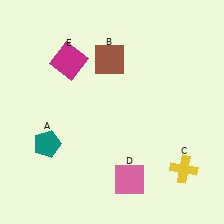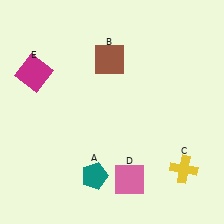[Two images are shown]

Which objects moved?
The objects that moved are: the teal pentagon (A), the magenta square (E).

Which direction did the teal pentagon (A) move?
The teal pentagon (A) moved right.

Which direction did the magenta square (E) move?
The magenta square (E) moved left.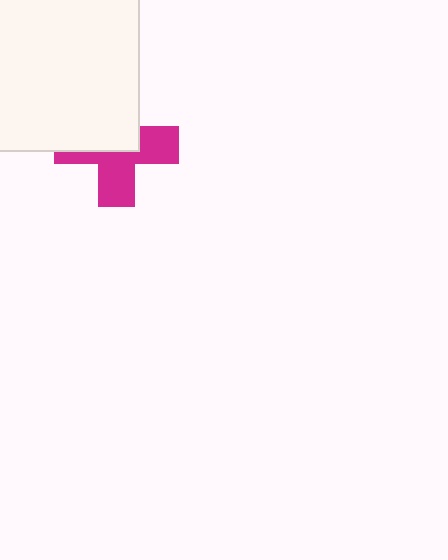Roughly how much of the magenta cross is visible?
About half of it is visible (roughly 52%).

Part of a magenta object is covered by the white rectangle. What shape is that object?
It is a cross.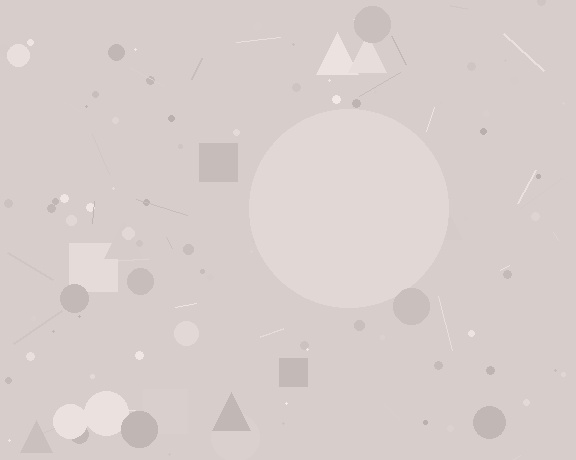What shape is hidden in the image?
A circle is hidden in the image.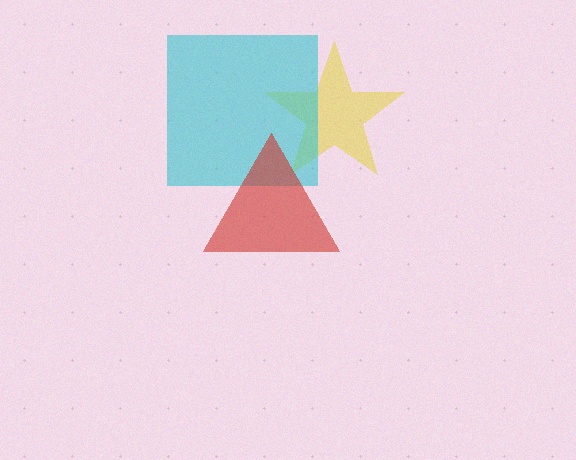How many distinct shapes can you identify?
There are 3 distinct shapes: a yellow star, a cyan square, a red triangle.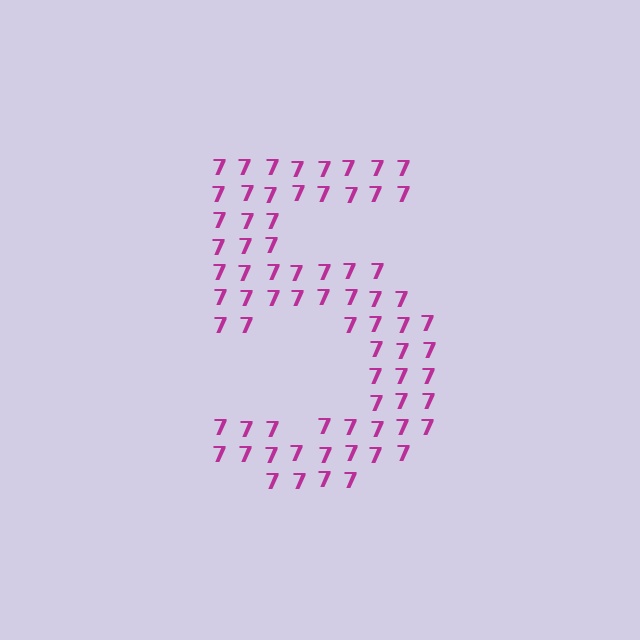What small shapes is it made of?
It is made of small digit 7's.